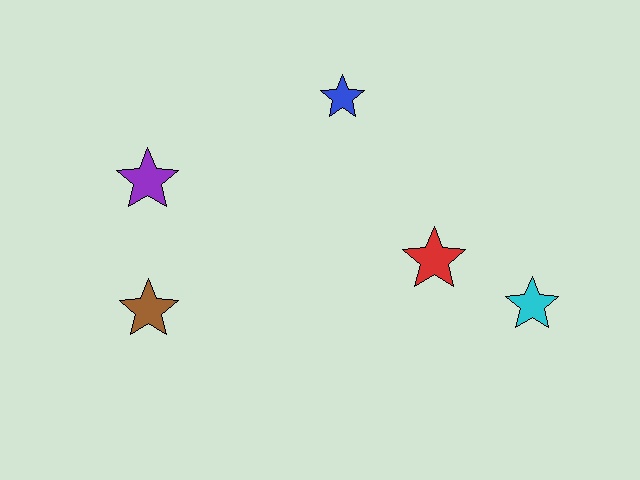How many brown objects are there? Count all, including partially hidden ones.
There is 1 brown object.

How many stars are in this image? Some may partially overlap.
There are 5 stars.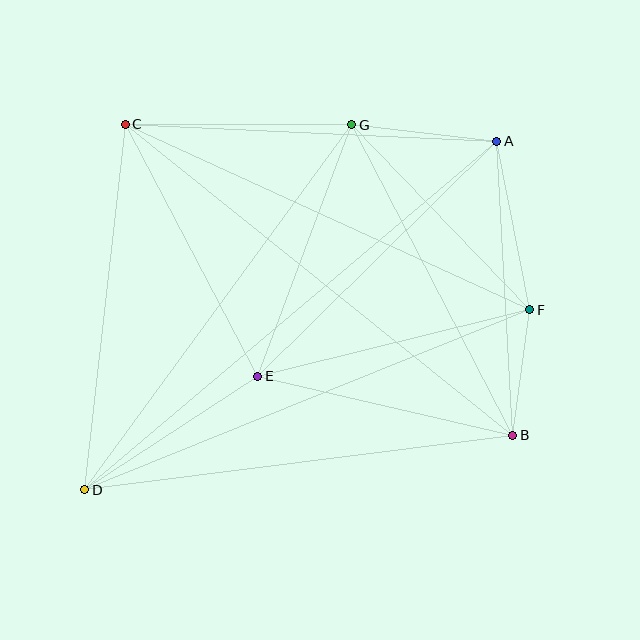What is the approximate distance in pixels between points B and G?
The distance between B and G is approximately 350 pixels.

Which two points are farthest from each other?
Points A and D are farthest from each other.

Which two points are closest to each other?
Points B and F are closest to each other.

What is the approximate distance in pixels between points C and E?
The distance between C and E is approximately 285 pixels.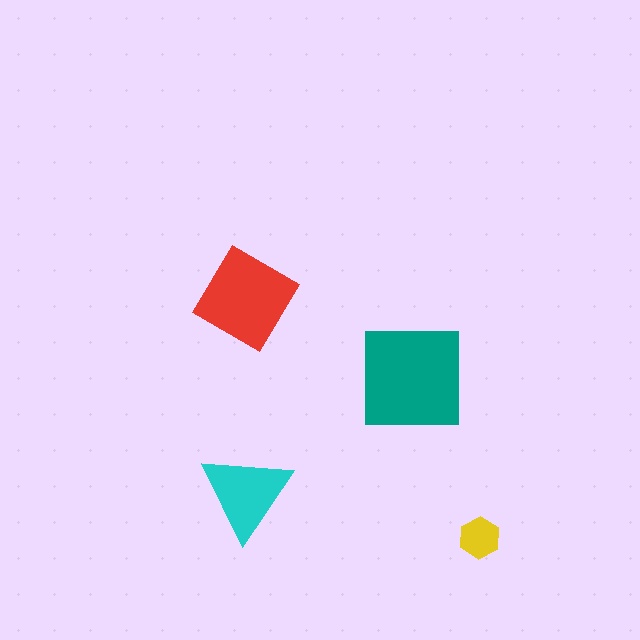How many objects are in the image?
There are 4 objects in the image.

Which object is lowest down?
The yellow hexagon is bottommost.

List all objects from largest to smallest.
The teal square, the red diamond, the cyan triangle, the yellow hexagon.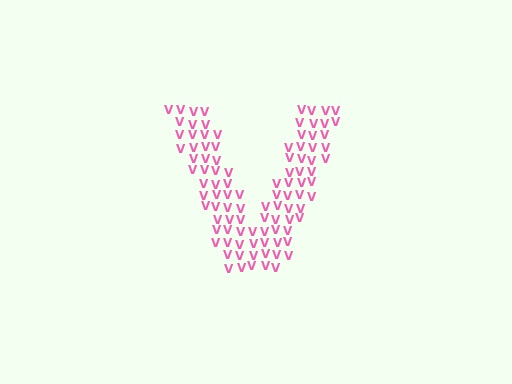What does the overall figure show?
The overall figure shows the letter V.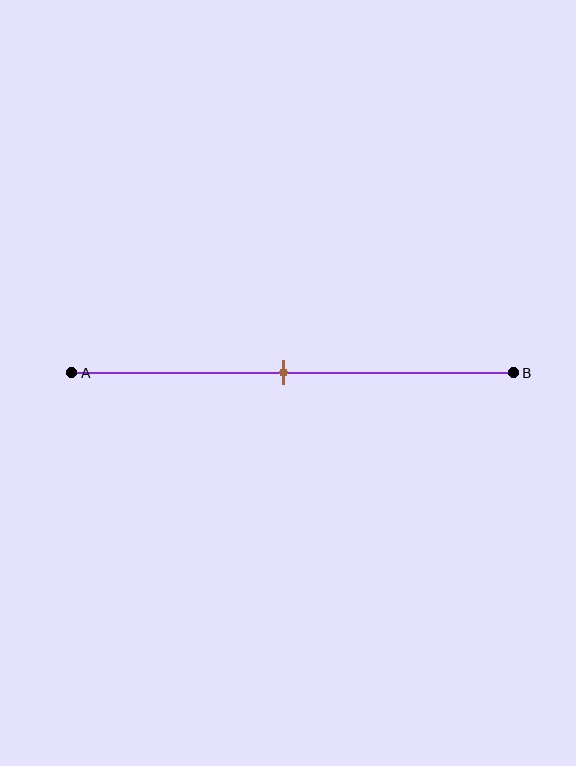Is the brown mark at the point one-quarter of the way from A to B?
No, the mark is at about 50% from A, not at the 25% one-quarter point.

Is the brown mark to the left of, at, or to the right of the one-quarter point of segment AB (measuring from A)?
The brown mark is to the right of the one-quarter point of segment AB.